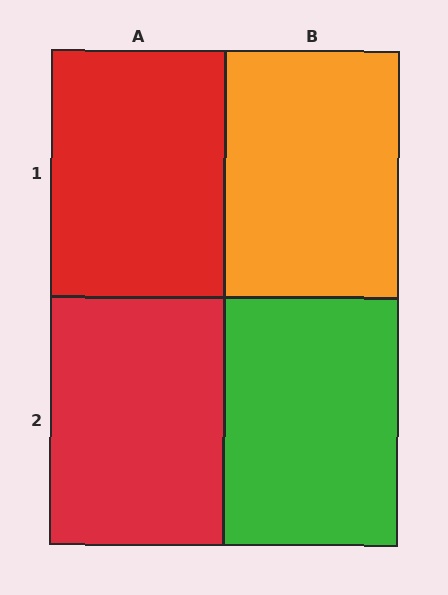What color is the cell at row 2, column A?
Red.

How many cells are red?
2 cells are red.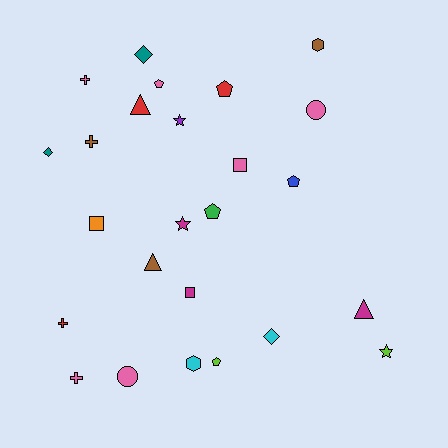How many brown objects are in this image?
There are 3 brown objects.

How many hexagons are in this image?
There are 2 hexagons.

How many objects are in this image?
There are 25 objects.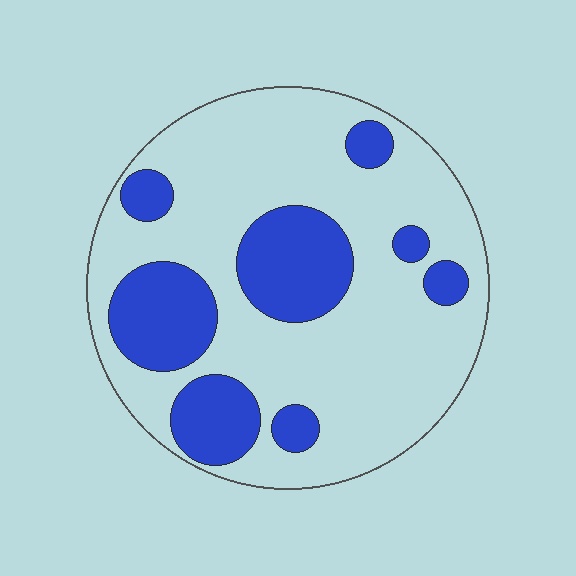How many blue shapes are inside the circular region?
8.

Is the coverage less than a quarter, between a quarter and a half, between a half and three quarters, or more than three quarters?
Between a quarter and a half.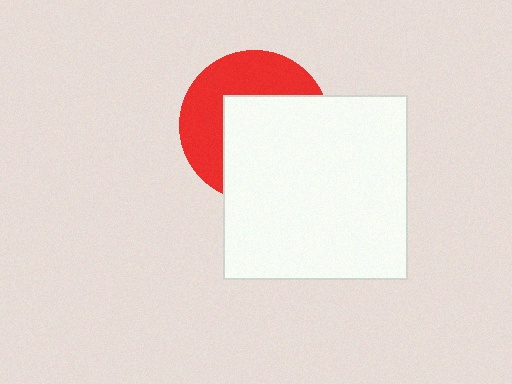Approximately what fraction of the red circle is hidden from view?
Roughly 55% of the red circle is hidden behind the white square.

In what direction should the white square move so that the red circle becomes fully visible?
The white square should move toward the lower-right. That is the shortest direction to clear the overlap and leave the red circle fully visible.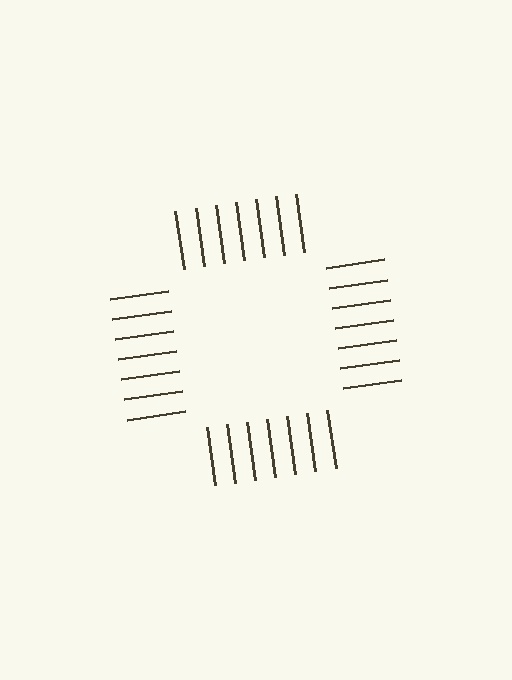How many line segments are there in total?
28 — 7 along each of the 4 edges.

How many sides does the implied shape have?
4 sides — the line-ends trace a square.